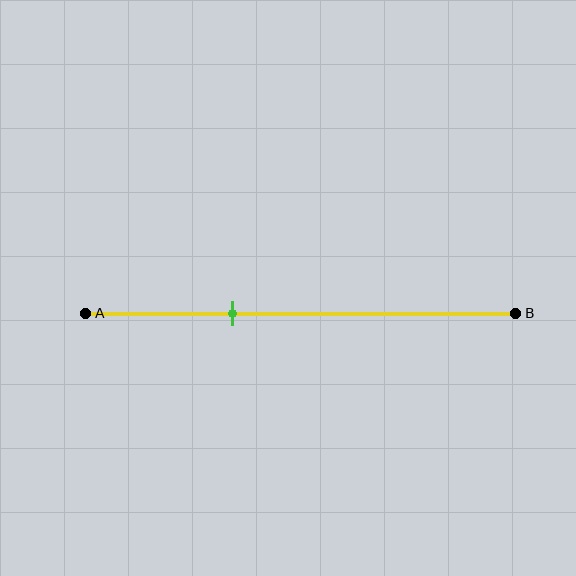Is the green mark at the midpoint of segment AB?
No, the mark is at about 35% from A, not at the 50% midpoint.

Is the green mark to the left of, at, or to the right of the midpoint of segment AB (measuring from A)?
The green mark is to the left of the midpoint of segment AB.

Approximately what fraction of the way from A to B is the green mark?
The green mark is approximately 35% of the way from A to B.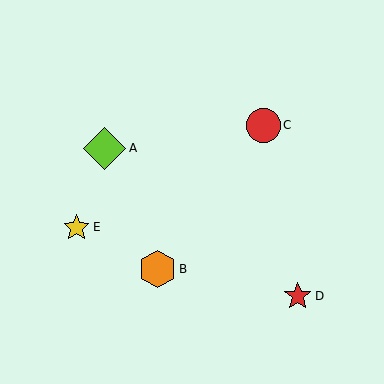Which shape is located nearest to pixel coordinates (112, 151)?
The lime diamond (labeled A) at (105, 148) is nearest to that location.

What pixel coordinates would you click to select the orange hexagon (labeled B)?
Click at (158, 269) to select the orange hexagon B.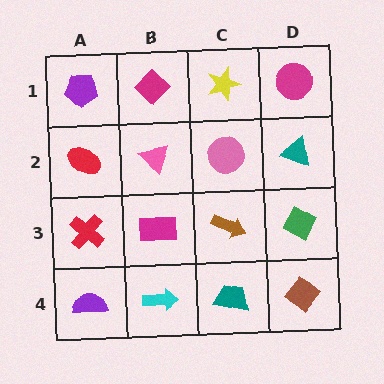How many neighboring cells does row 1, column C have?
3.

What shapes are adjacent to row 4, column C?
A brown arrow (row 3, column C), a cyan arrow (row 4, column B), a brown diamond (row 4, column D).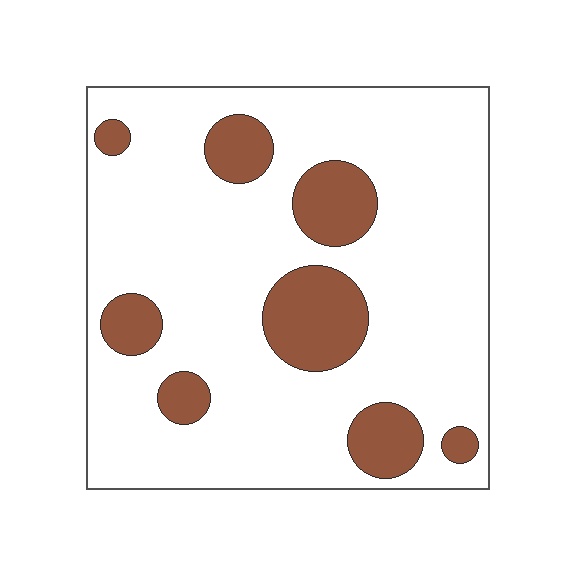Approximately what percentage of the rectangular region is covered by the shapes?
Approximately 20%.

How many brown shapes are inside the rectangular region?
8.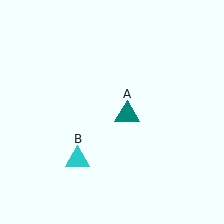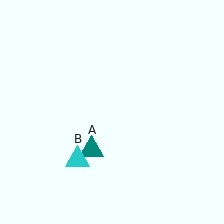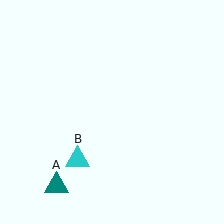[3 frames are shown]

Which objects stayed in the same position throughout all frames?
Cyan triangle (object B) remained stationary.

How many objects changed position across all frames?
1 object changed position: teal triangle (object A).